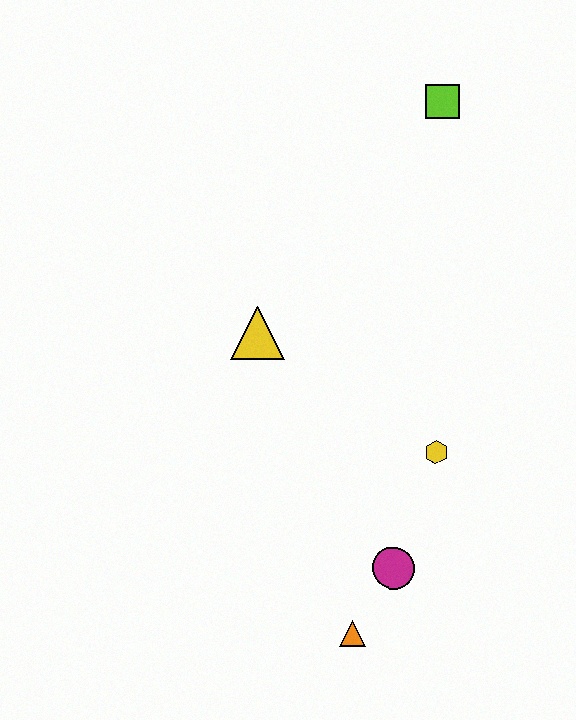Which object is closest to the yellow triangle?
The yellow hexagon is closest to the yellow triangle.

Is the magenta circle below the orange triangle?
No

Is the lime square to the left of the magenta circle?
No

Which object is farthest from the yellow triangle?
The orange triangle is farthest from the yellow triangle.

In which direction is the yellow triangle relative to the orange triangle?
The yellow triangle is above the orange triangle.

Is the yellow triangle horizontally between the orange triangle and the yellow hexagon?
No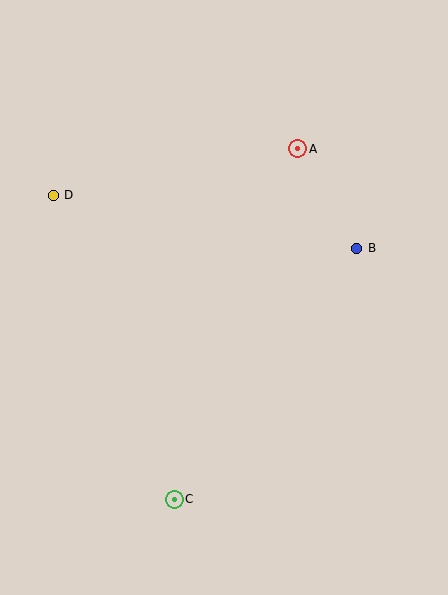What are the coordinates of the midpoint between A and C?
The midpoint between A and C is at (236, 324).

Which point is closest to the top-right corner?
Point A is closest to the top-right corner.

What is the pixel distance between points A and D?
The distance between A and D is 249 pixels.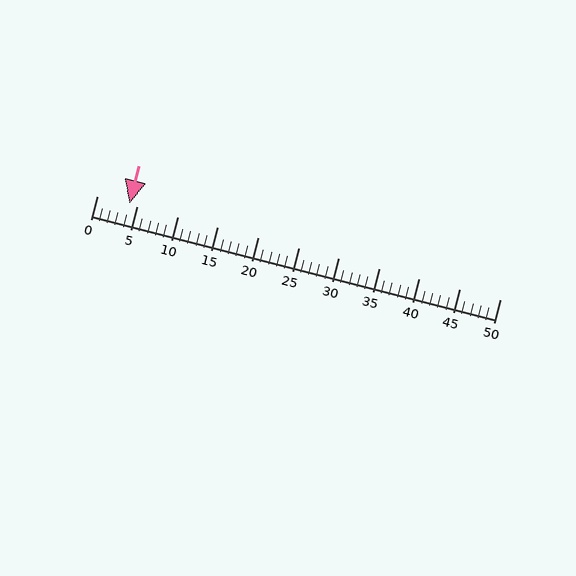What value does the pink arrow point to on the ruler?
The pink arrow points to approximately 4.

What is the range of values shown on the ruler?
The ruler shows values from 0 to 50.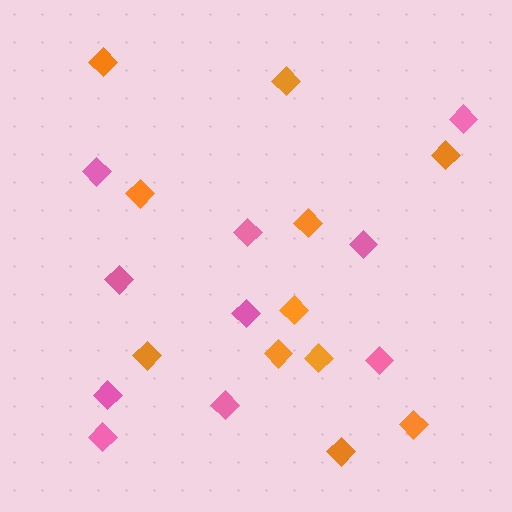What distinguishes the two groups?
There are 2 groups: one group of pink diamonds (10) and one group of orange diamonds (11).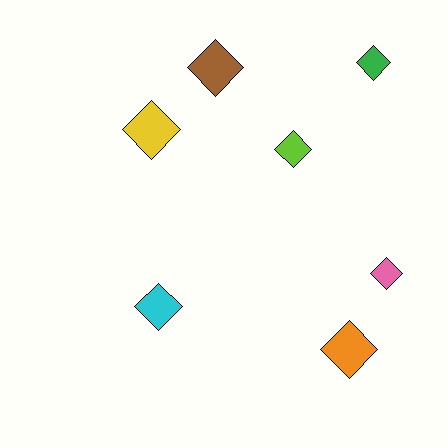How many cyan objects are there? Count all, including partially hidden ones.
There is 1 cyan object.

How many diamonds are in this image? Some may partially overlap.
There are 7 diamonds.